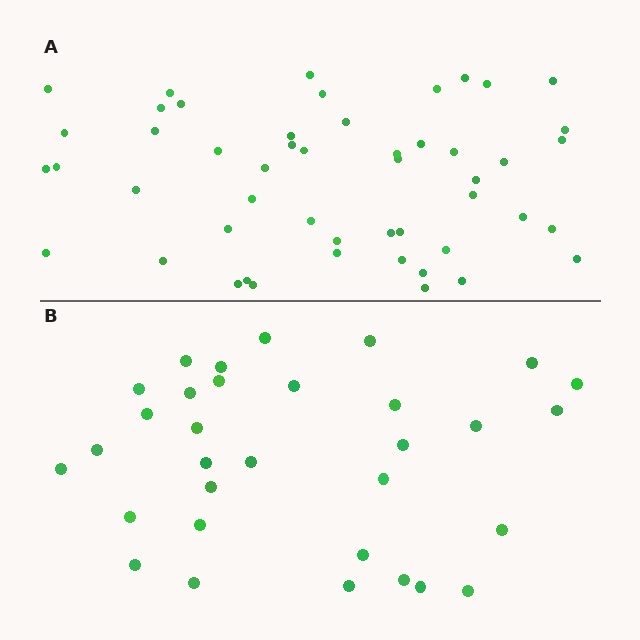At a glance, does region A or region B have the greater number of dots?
Region A (the top region) has more dots.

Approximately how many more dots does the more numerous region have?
Region A has approximately 20 more dots than region B.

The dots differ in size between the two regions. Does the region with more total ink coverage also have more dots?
No. Region B has more total ink coverage because its dots are larger, but region A actually contains more individual dots. Total area can be misleading — the number of items is what matters here.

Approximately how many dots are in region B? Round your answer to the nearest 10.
About 30 dots. (The exact count is 32, which rounds to 30.)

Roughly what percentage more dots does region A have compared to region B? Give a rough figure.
About 55% more.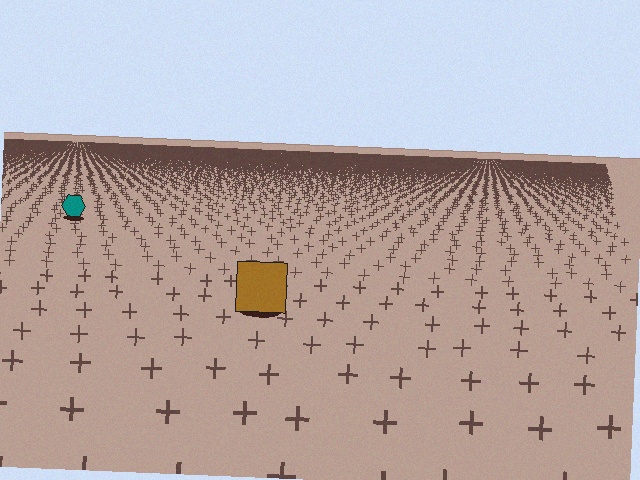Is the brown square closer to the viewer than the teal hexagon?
Yes. The brown square is closer — you can tell from the texture gradient: the ground texture is coarser near it.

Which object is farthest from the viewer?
The teal hexagon is farthest from the viewer. It appears smaller and the ground texture around it is denser.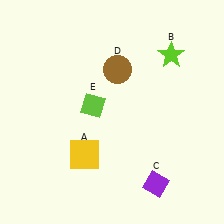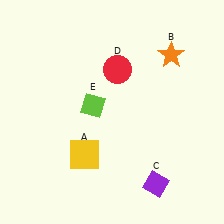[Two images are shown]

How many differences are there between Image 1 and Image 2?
There are 2 differences between the two images.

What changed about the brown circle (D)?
In Image 1, D is brown. In Image 2, it changed to red.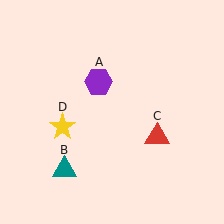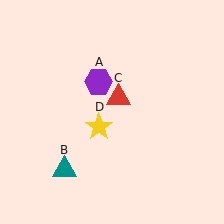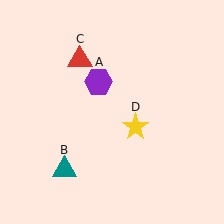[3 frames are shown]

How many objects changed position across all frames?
2 objects changed position: red triangle (object C), yellow star (object D).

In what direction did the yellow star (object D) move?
The yellow star (object D) moved right.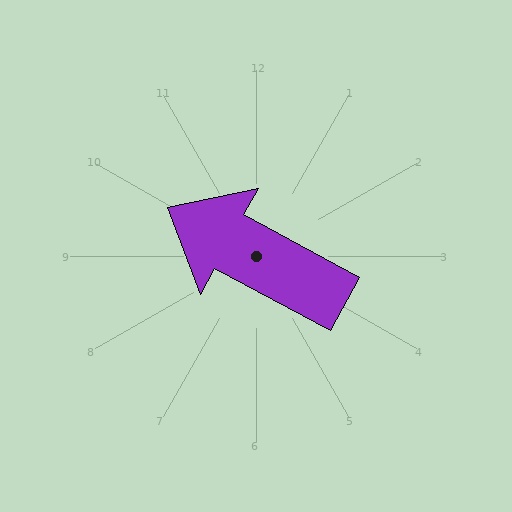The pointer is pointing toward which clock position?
Roughly 10 o'clock.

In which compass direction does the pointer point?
Northwest.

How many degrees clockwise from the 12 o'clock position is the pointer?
Approximately 299 degrees.